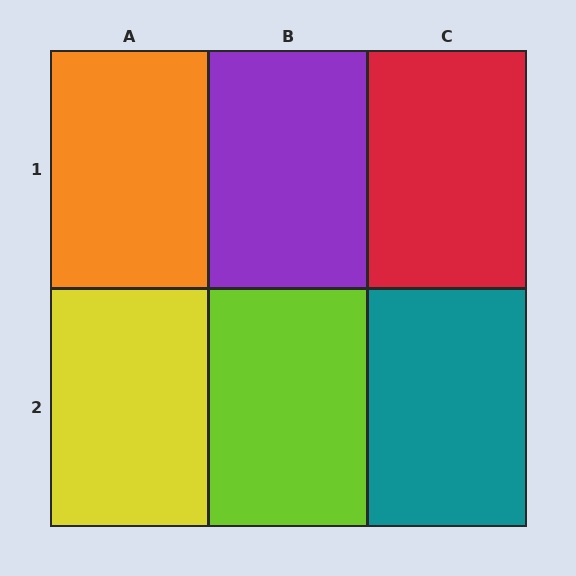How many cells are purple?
1 cell is purple.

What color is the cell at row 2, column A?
Yellow.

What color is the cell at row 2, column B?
Lime.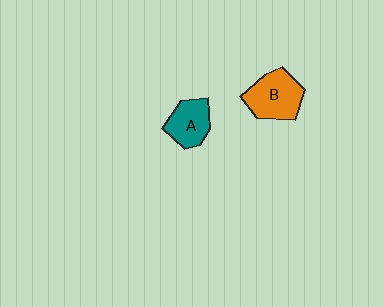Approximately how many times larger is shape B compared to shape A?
Approximately 1.3 times.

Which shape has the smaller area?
Shape A (teal).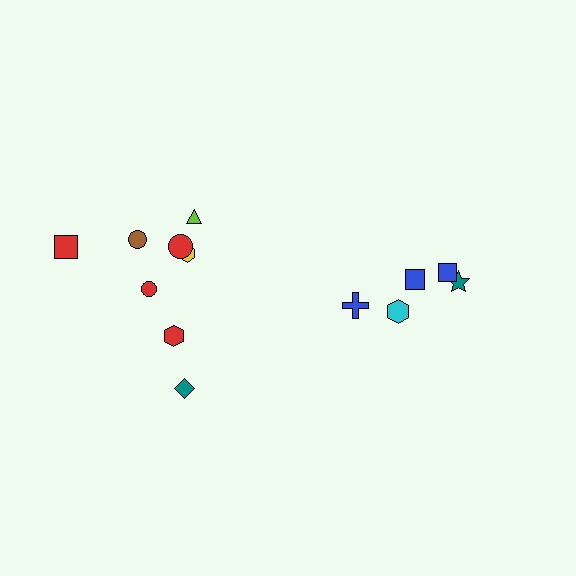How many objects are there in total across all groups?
There are 13 objects.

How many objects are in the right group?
There are 5 objects.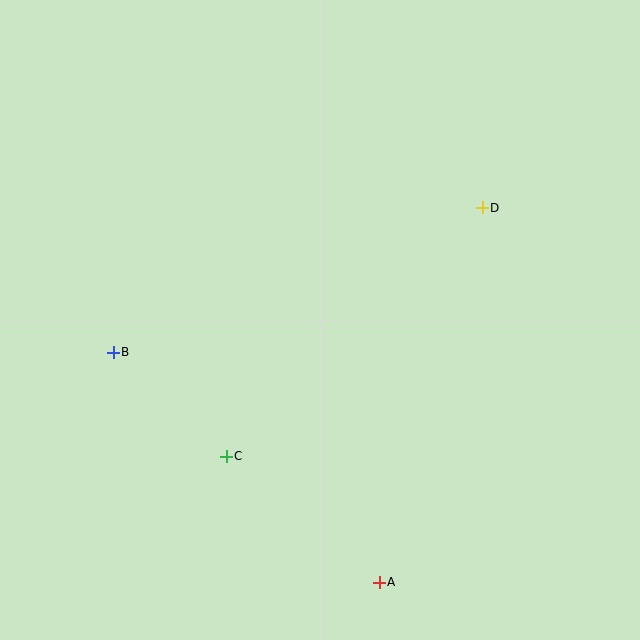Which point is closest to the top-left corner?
Point B is closest to the top-left corner.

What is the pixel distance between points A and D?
The distance between A and D is 388 pixels.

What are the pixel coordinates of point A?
Point A is at (379, 582).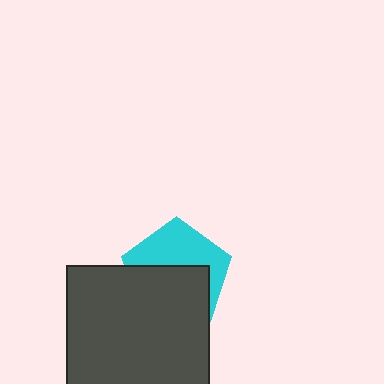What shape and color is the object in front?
The object in front is a dark gray square.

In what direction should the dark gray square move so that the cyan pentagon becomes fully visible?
The dark gray square should move down. That is the shortest direction to clear the overlap and leave the cyan pentagon fully visible.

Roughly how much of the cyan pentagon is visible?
About half of it is visible (roughly 47%).